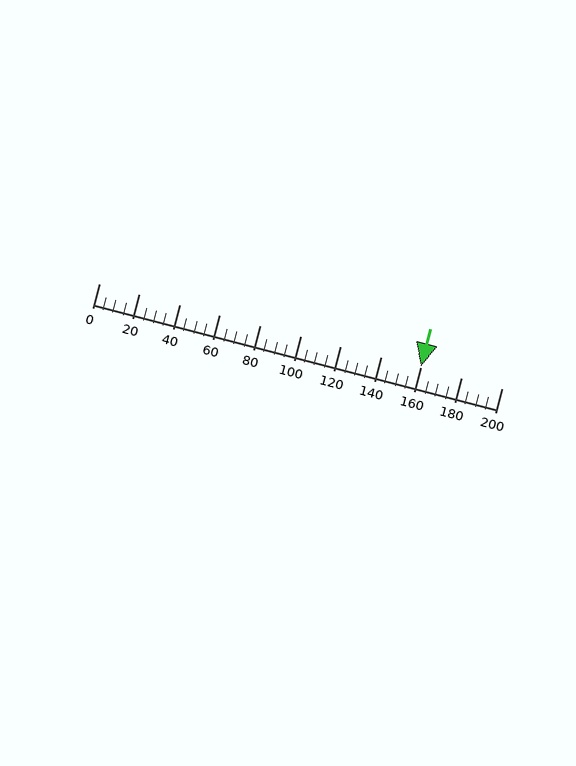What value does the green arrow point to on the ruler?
The green arrow points to approximately 160.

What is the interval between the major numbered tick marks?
The major tick marks are spaced 20 units apart.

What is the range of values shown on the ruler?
The ruler shows values from 0 to 200.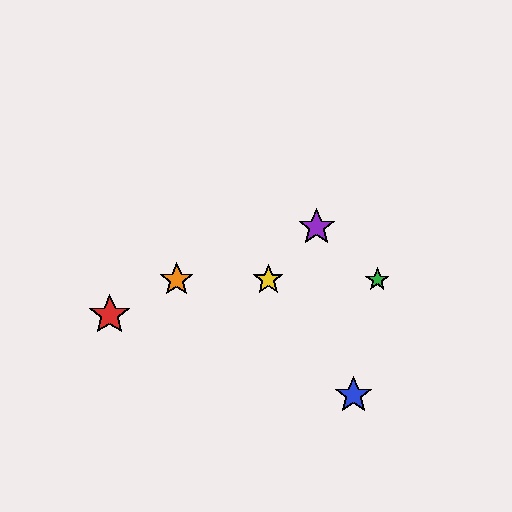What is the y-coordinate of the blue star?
The blue star is at y≈395.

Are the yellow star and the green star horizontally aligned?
Yes, both are at y≈280.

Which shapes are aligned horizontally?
The green star, the yellow star, the orange star are aligned horizontally.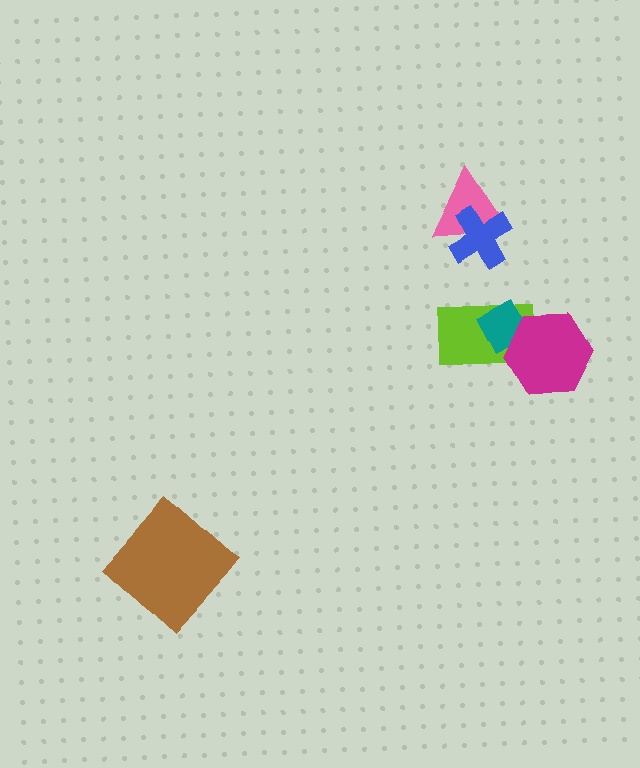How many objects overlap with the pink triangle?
1 object overlaps with the pink triangle.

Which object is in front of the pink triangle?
The blue cross is in front of the pink triangle.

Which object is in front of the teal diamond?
The magenta hexagon is in front of the teal diamond.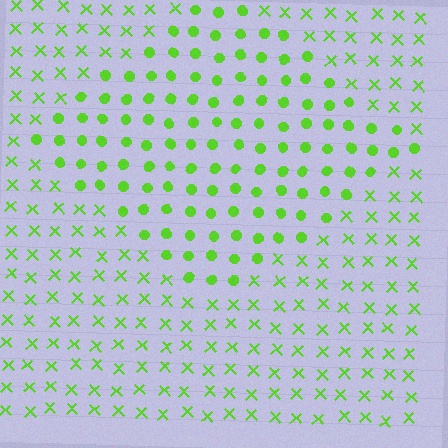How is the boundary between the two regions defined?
The boundary is defined by a change in element shape: circles inside vs. X marks outside. All elements share the same color and spacing.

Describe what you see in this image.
The image is filled with small lime elements arranged in a uniform grid. A diamond-shaped region contains circles, while the surrounding area contains X marks. The boundary is defined purely by the change in element shape.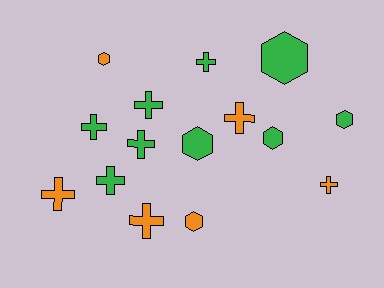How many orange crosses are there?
There are 4 orange crosses.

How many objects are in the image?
There are 15 objects.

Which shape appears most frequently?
Cross, with 9 objects.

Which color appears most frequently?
Green, with 9 objects.